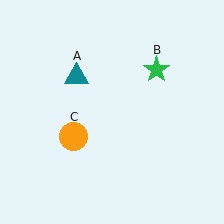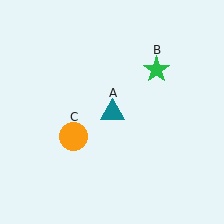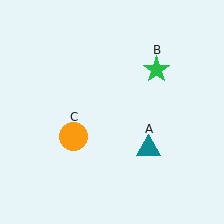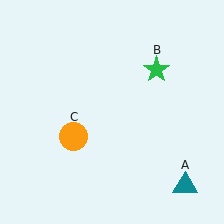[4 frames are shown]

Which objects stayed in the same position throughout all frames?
Green star (object B) and orange circle (object C) remained stationary.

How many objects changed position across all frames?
1 object changed position: teal triangle (object A).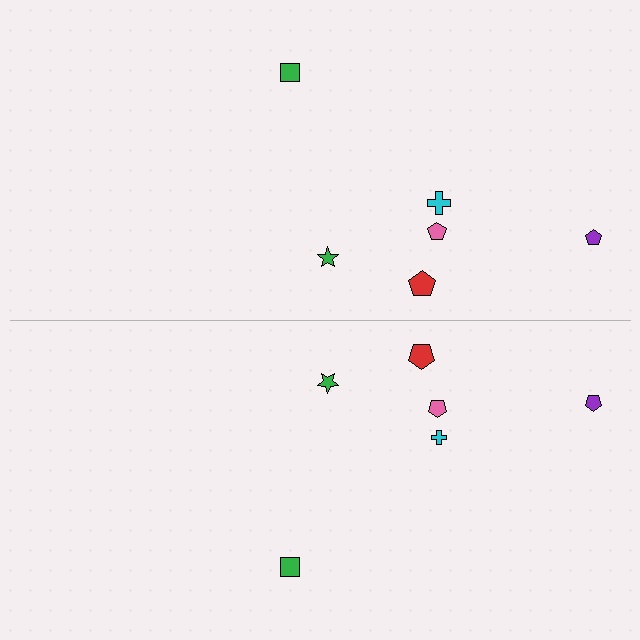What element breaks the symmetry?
The cyan cross on the bottom side has a different size than its mirror counterpart.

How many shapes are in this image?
There are 12 shapes in this image.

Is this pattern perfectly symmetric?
No, the pattern is not perfectly symmetric. The cyan cross on the bottom side has a different size than its mirror counterpart.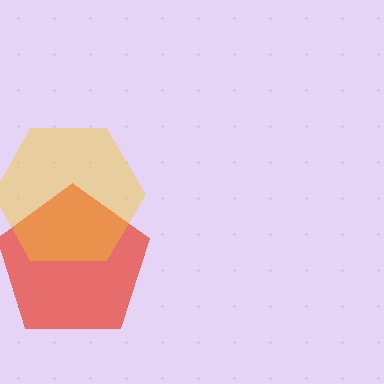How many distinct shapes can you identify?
There are 2 distinct shapes: a red pentagon, a yellow hexagon.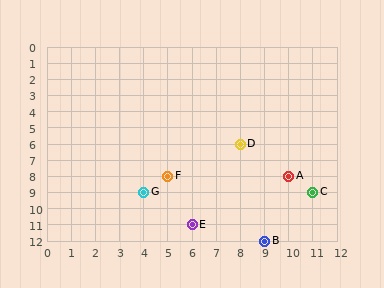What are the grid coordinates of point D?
Point D is at grid coordinates (8, 6).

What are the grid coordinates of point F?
Point F is at grid coordinates (5, 8).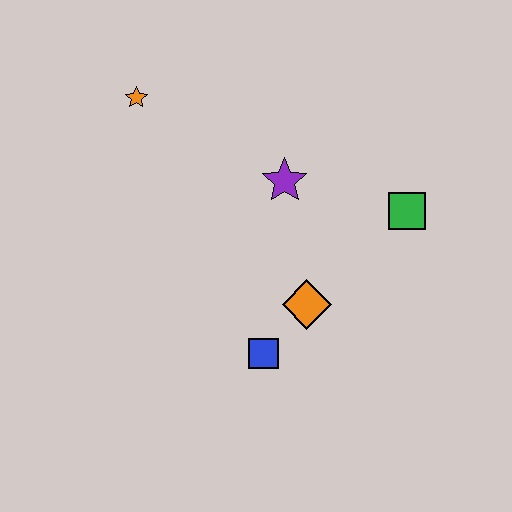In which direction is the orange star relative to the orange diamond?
The orange star is above the orange diamond.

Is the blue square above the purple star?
No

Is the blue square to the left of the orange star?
No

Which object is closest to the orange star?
The purple star is closest to the orange star.